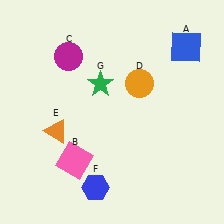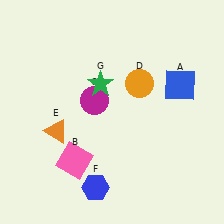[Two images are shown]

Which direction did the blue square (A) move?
The blue square (A) moved down.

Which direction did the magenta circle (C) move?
The magenta circle (C) moved down.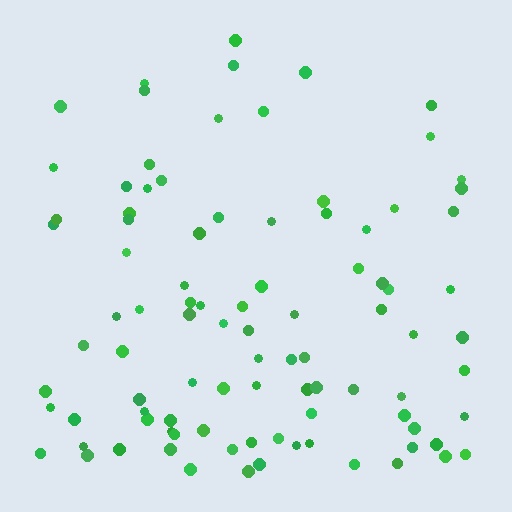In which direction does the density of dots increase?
From top to bottom, with the bottom side densest.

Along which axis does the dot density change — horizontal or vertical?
Vertical.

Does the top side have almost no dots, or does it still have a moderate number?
Still a moderate number, just noticeably fewer than the bottom.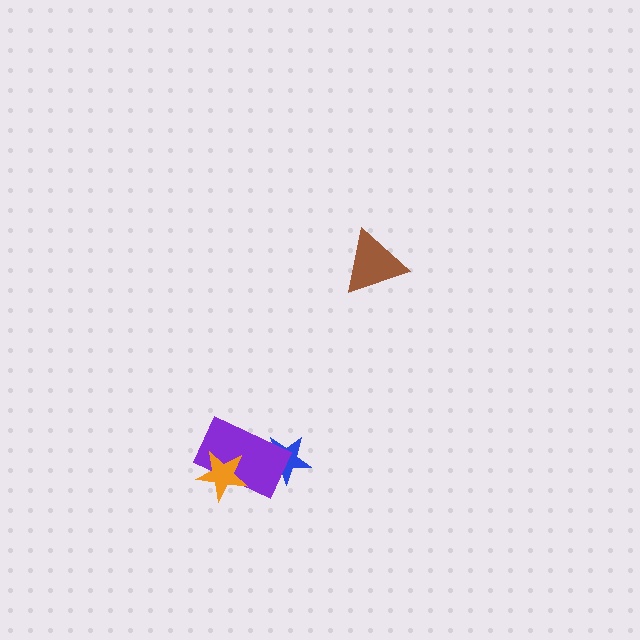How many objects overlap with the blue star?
1 object overlaps with the blue star.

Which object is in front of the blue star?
The purple rectangle is in front of the blue star.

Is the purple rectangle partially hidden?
Yes, it is partially covered by another shape.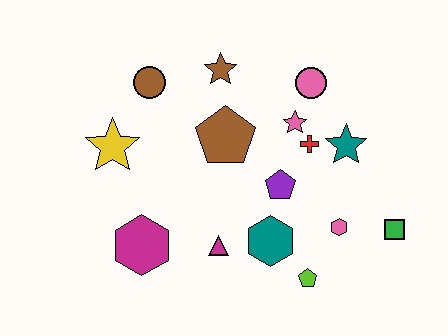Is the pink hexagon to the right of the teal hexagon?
Yes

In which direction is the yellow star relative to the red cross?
The yellow star is to the left of the red cross.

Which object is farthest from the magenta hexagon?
The green square is farthest from the magenta hexagon.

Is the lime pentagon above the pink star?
No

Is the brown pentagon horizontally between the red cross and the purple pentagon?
No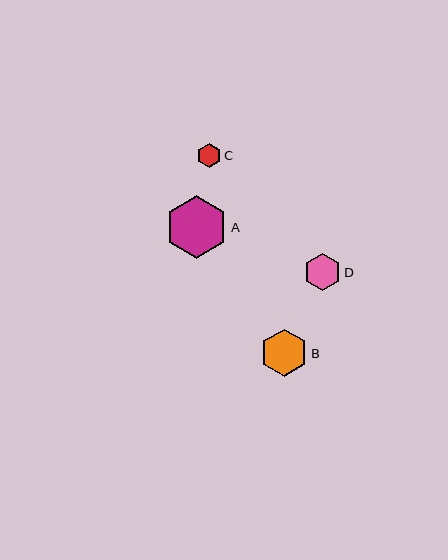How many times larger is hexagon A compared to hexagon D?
Hexagon A is approximately 1.7 times the size of hexagon D.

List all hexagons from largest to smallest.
From largest to smallest: A, B, D, C.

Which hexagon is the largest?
Hexagon A is the largest with a size of approximately 63 pixels.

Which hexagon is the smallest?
Hexagon C is the smallest with a size of approximately 24 pixels.